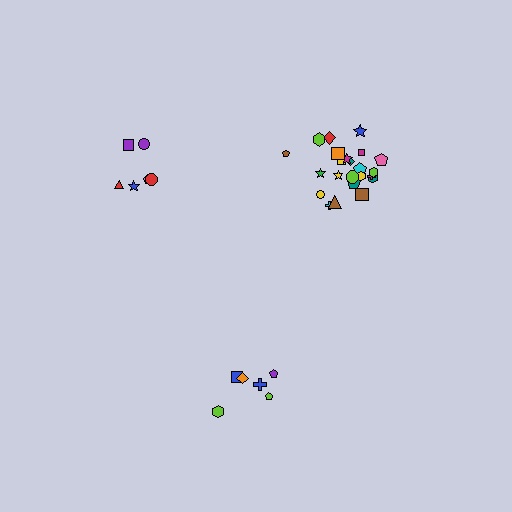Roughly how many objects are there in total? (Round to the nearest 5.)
Roughly 35 objects in total.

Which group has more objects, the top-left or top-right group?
The top-right group.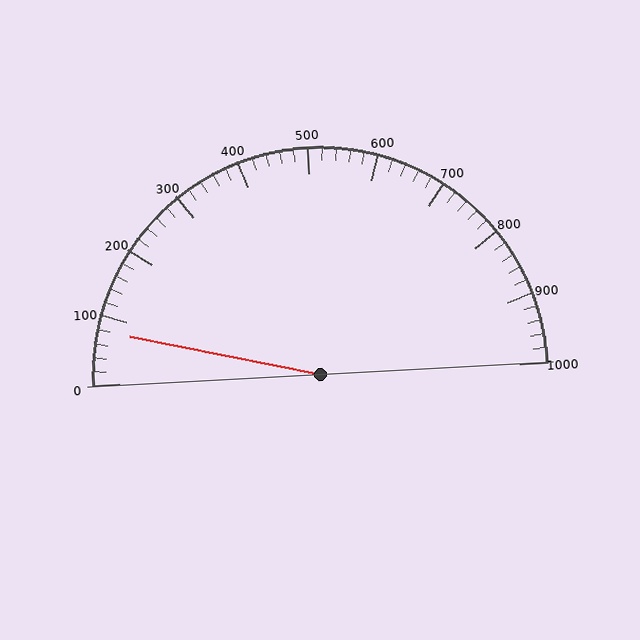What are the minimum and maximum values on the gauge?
The gauge ranges from 0 to 1000.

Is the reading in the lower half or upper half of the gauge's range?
The reading is in the lower half of the range (0 to 1000).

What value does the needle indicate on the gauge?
The needle indicates approximately 80.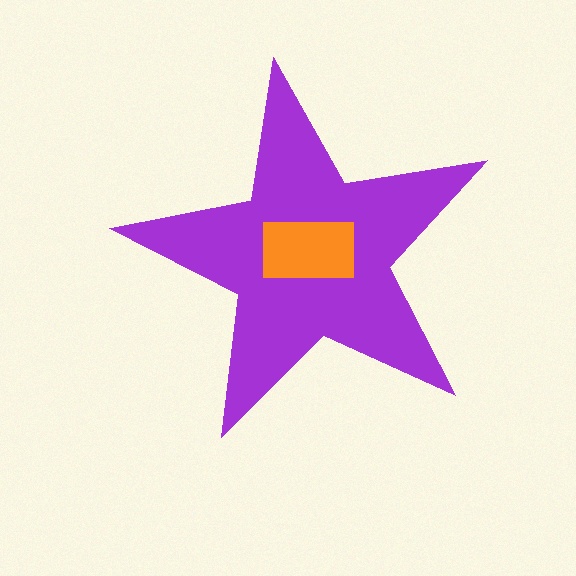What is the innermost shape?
The orange rectangle.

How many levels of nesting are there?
2.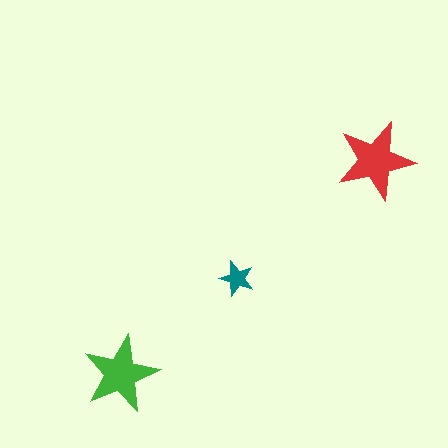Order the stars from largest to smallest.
the red one, the green one, the teal one.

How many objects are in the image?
There are 3 objects in the image.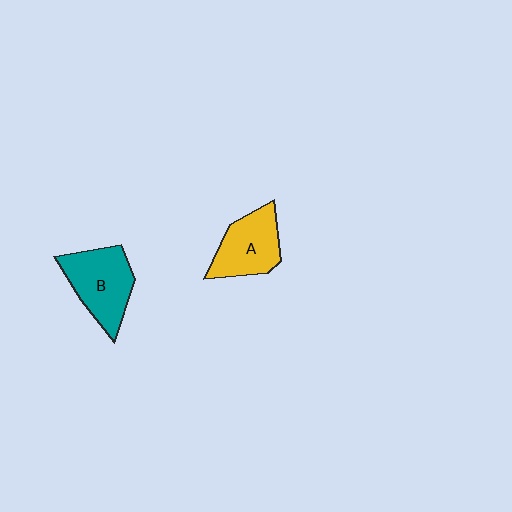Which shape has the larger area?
Shape B (teal).